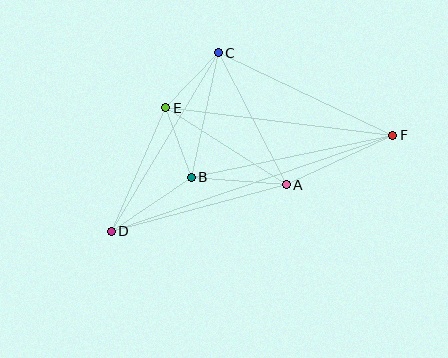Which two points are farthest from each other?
Points D and F are farthest from each other.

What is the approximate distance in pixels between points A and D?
The distance between A and D is approximately 181 pixels.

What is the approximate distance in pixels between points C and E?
The distance between C and E is approximately 76 pixels.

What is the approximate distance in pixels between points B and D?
The distance between B and D is approximately 96 pixels.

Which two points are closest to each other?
Points B and E are closest to each other.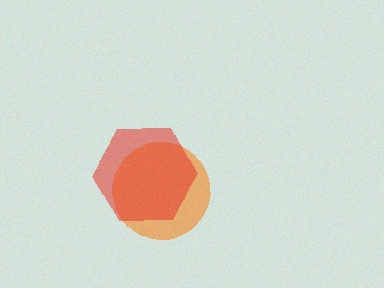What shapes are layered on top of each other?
The layered shapes are: an orange circle, a red hexagon.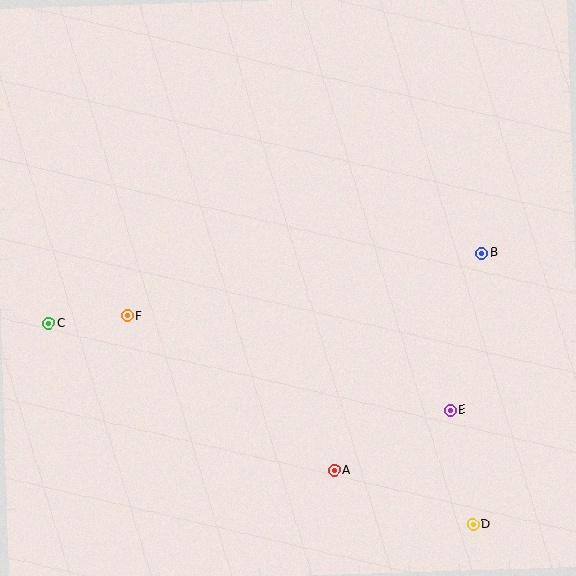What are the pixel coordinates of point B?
Point B is at (482, 253).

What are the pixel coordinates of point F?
Point F is at (127, 316).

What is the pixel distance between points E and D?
The distance between E and D is 116 pixels.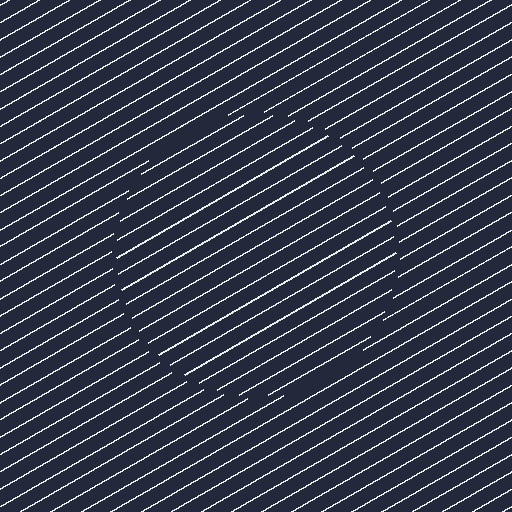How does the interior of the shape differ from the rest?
The interior of the shape contains the same grating, shifted by half a period — the contour is defined by the phase discontinuity where line-ends from the inner and outer gratings abut.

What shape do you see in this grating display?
An illusory circle. The interior of the shape contains the same grating, shifted by half a period — the contour is defined by the phase discontinuity where line-ends from the inner and outer gratings abut.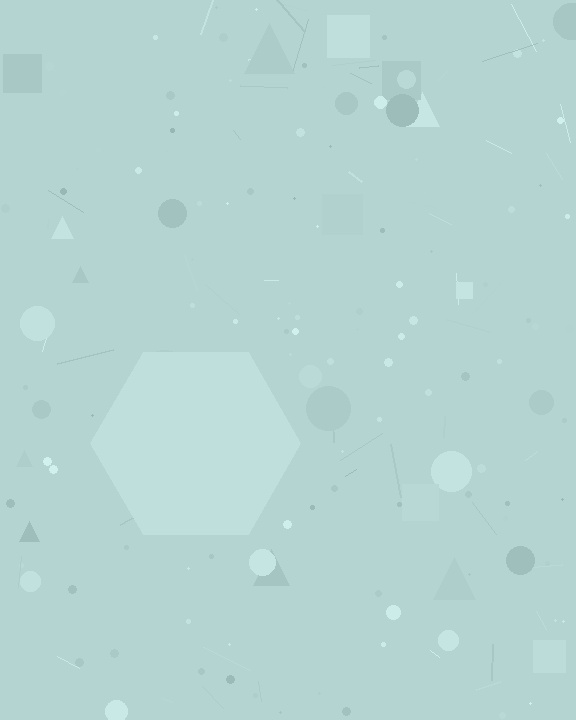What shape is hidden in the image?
A hexagon is hidden in the image.